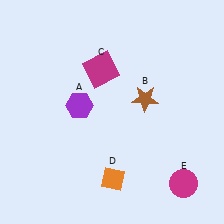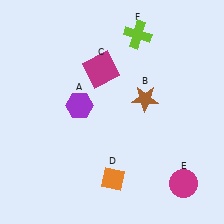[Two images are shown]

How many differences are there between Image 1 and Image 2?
There is 1 difference between the two images.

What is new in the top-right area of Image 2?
A lime cross (F) was added in the top-right area of Image 2.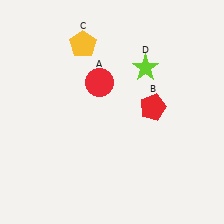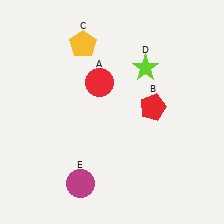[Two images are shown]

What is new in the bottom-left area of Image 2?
A magenta circle (E) was added in the bottom-left area of Image 2.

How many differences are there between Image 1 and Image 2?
There is 1 difference between the two images.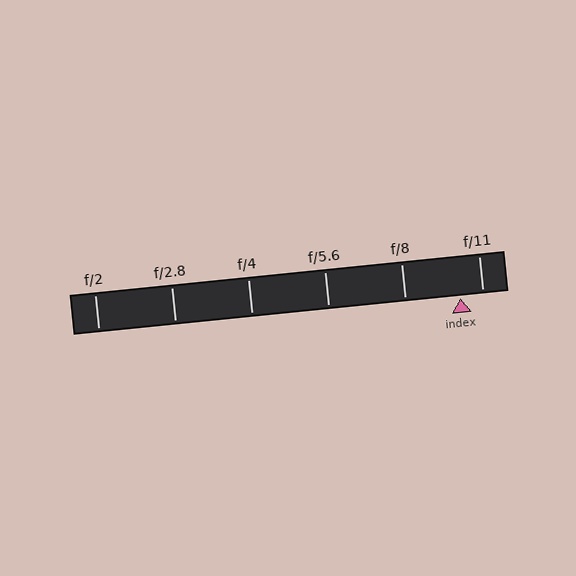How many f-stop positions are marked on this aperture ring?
There are 6 f-stop positions marked.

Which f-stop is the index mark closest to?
The index mark is closest to f/11.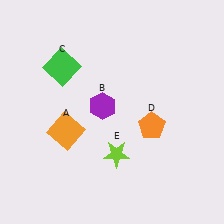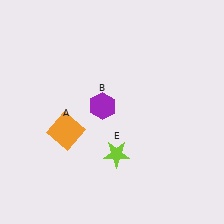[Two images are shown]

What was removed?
The orange pentagon (D), the green square (C) were removed in Image 2.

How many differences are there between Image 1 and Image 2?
There are 2 differences between the two images.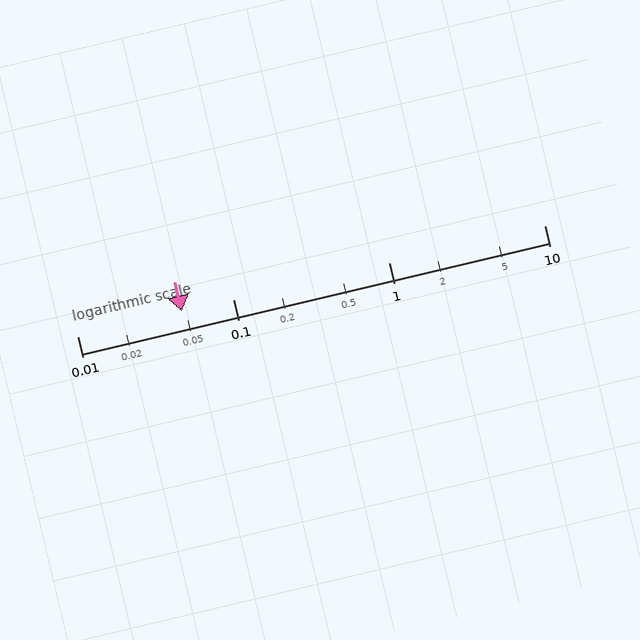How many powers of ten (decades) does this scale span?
The scale spans 3 decades, from 0.01 to 10.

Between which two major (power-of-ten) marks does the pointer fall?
The pointer is between 0.01 and 0.1.